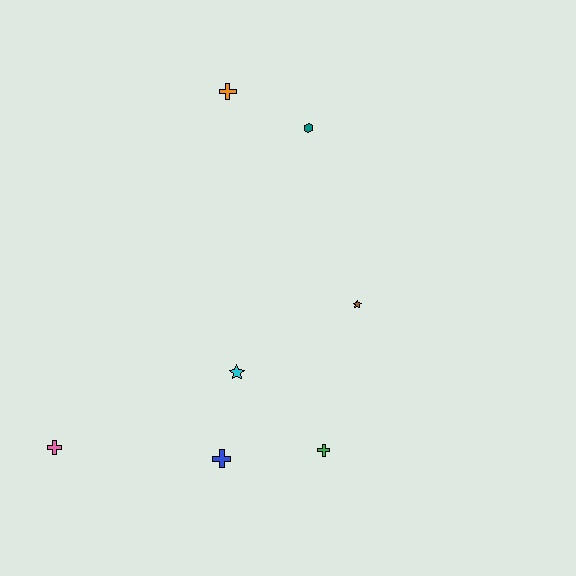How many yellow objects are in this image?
There are no yellow objects.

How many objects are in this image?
There are 7 objects.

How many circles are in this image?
There are no circles.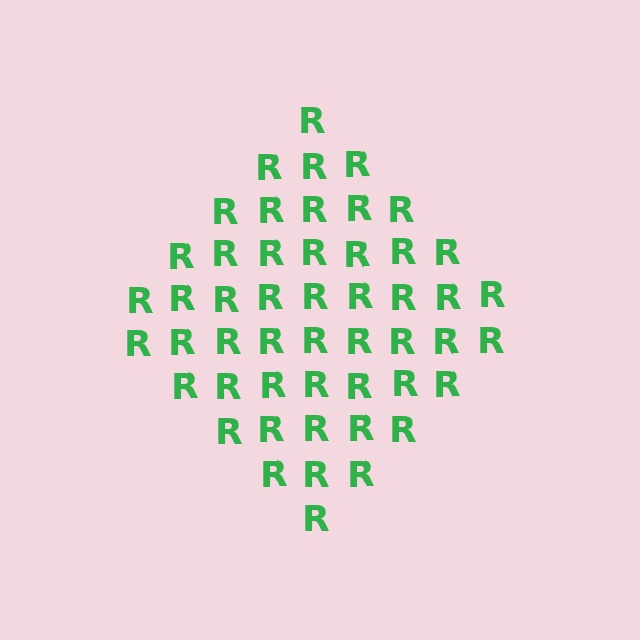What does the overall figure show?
The overall figure shows a diamond.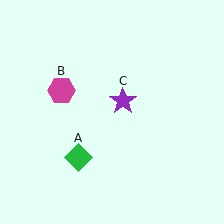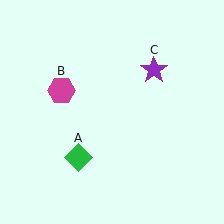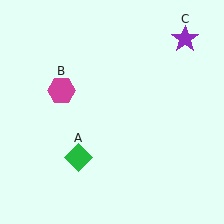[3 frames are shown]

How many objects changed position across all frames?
1 object changed position: purple star (object C).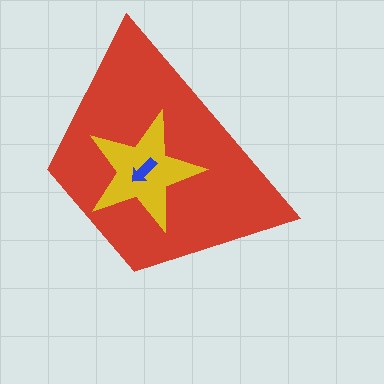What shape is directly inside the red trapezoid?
The yellow star.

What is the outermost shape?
The red trapezoid.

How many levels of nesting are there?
3.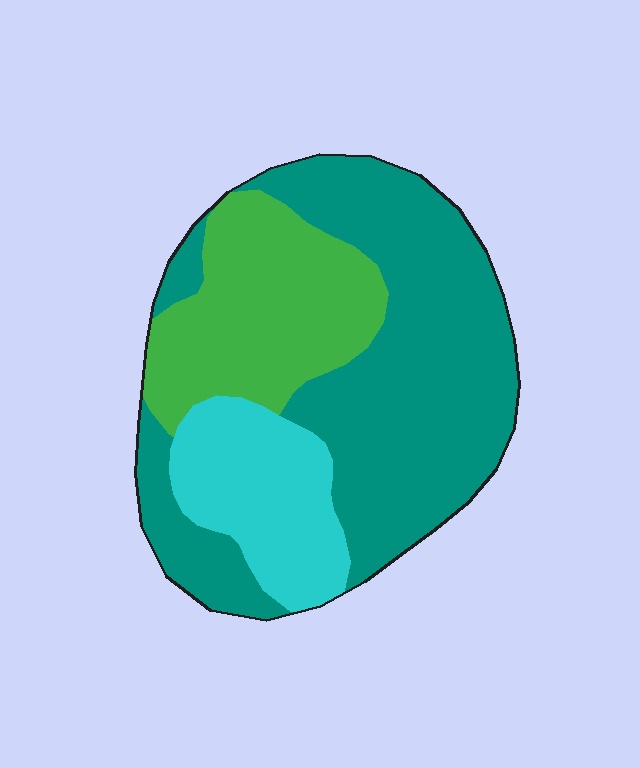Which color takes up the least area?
Cyan, at roughly 20%.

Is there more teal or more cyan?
Teal.